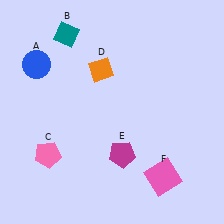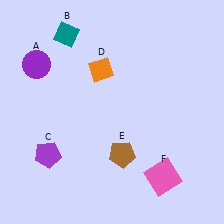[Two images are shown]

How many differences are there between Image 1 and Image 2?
There are 3 differences between the two images.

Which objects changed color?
A changed from blue to purple. C changed from pink to purple. E changed from magenta to brown.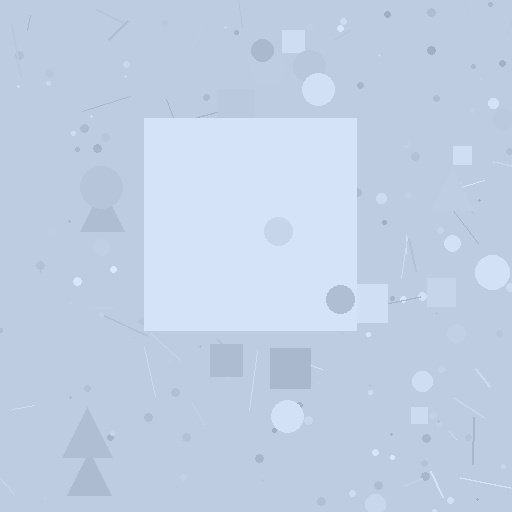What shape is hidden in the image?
A square is hidden in the image.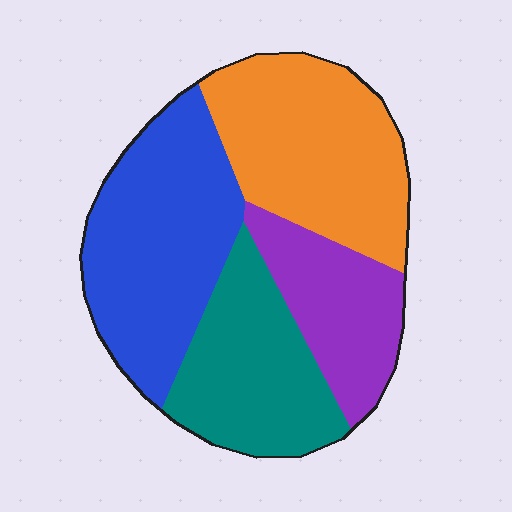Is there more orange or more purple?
Orange.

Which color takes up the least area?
Purple, at roughly 15%.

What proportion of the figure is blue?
Blue takes up between a quarter and a half of the figure.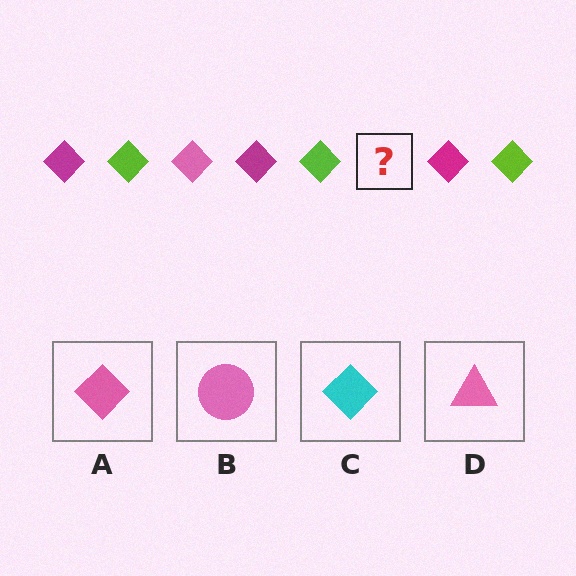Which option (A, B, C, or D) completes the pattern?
A.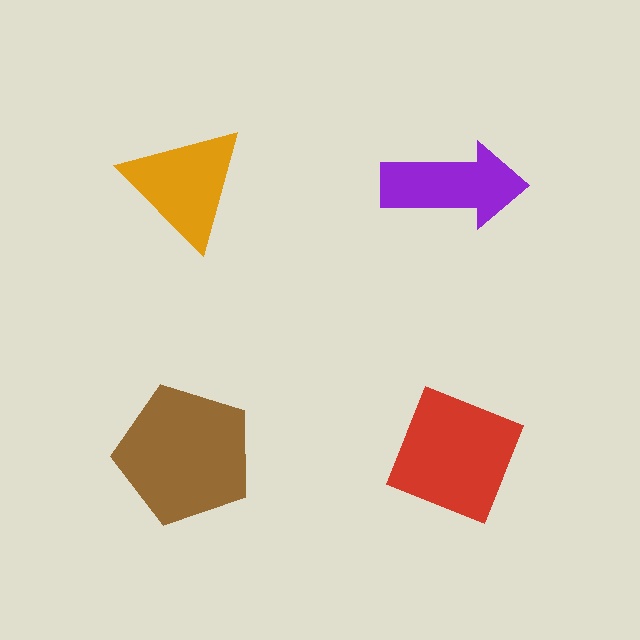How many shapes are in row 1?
2 shapes.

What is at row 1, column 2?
A purple arrow.